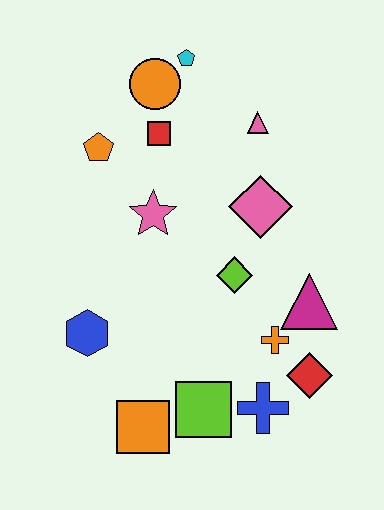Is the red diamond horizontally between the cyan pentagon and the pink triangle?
No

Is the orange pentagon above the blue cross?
Yes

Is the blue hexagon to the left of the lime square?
Yes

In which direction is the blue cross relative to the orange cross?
The blue cross is below the orange cross.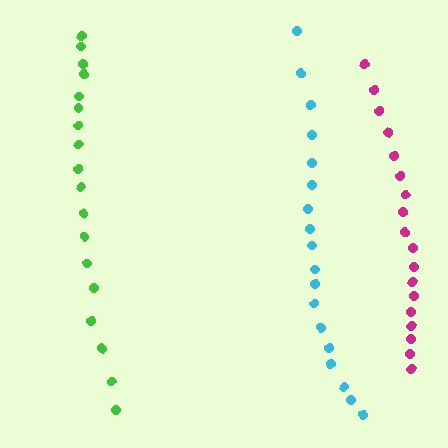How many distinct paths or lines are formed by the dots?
There are 3 distinct paths.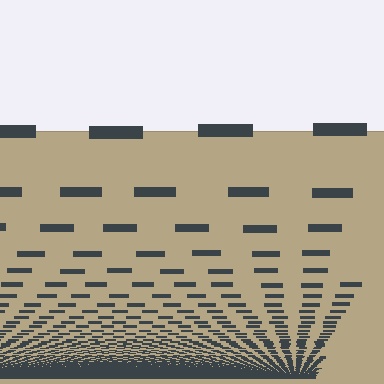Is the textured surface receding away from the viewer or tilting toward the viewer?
The surface appears to tilt toward the viewer. Texture elements get larger and sparser toward the top.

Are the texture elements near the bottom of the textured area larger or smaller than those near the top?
Smaller. The gradient is inverted — elements near the bottom are smaller and denser.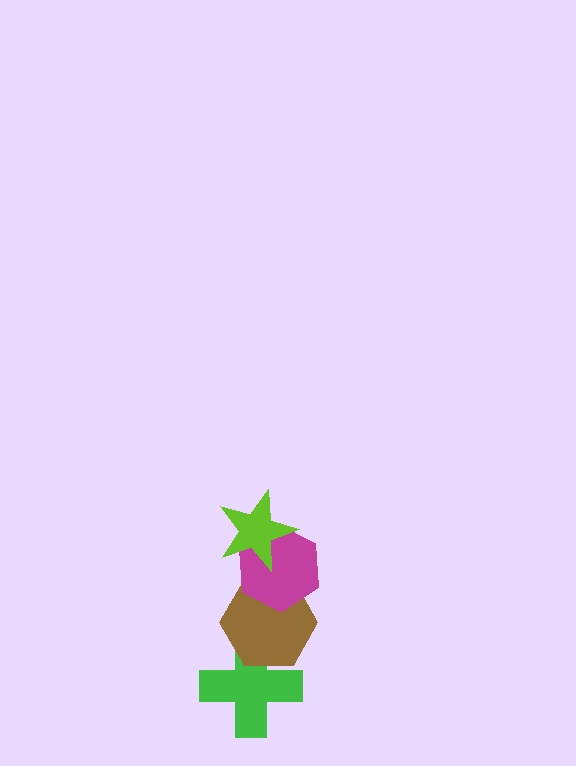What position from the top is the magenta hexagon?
The magenta hexagon is 2nd from the top.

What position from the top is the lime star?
The lime star is 1st from the top.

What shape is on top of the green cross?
The brown hexagon is on top of the green cross.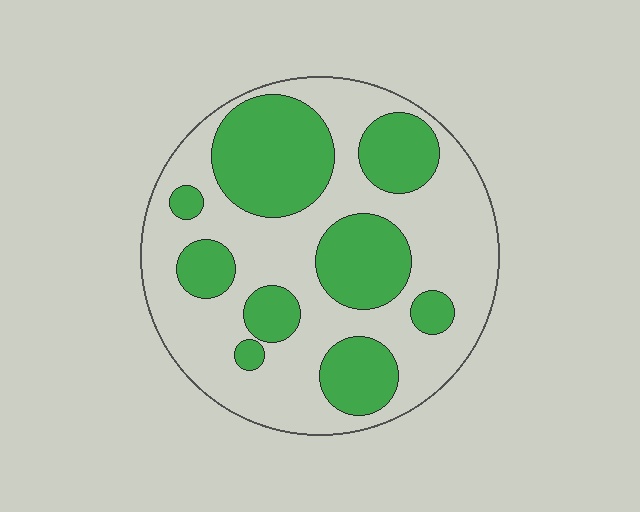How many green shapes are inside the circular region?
9.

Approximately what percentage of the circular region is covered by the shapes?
Approximately 40%.